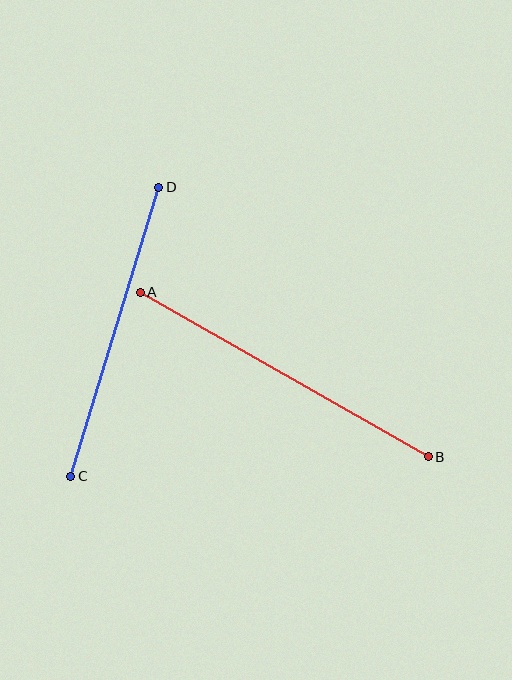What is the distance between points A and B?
The distance is approximately 332 pixels.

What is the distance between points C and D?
The distance is approximately 302 pixels.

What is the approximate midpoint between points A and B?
The midpoint is at approximately (284, 374) pixels.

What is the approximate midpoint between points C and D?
The midpoint is at approximately (115, 332) pixels.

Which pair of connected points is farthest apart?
Points A and B are farthest apart.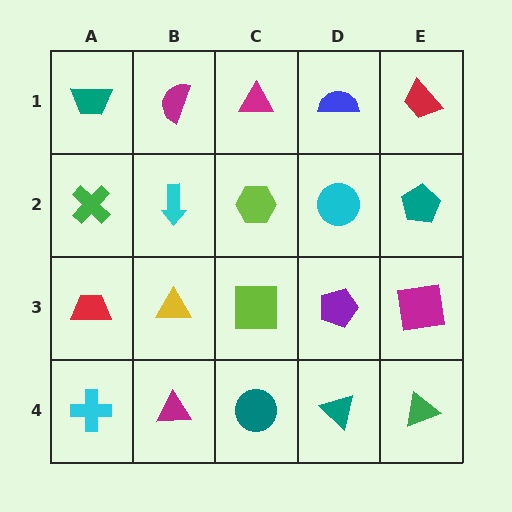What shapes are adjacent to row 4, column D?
A purple pentagon (row 3, column D), a teal circle (row 4, column C), a green triangle (row 4, column E).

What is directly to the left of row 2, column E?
A cyan circle.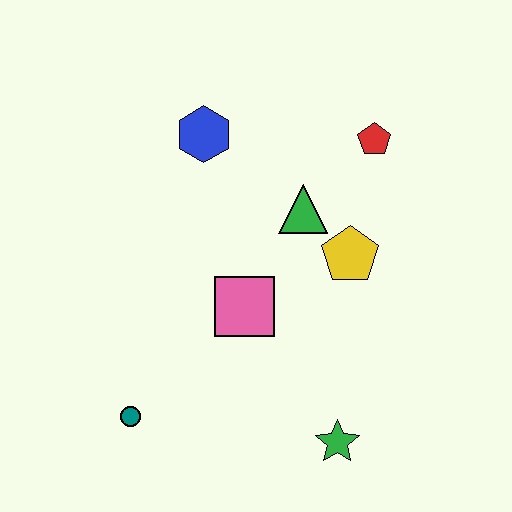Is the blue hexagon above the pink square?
Yes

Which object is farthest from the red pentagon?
The teal circle is farthest from the red pentagon.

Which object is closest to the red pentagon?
The green triangle is closest to the red pentagon.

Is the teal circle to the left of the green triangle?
Yes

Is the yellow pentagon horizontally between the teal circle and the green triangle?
No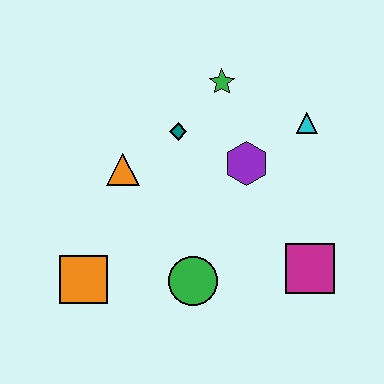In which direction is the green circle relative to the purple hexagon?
The green circle is below the purple hexagon.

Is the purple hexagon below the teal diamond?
Yes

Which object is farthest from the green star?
The orange square is farthest from the green star.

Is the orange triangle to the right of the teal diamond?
No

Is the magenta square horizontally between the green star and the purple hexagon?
No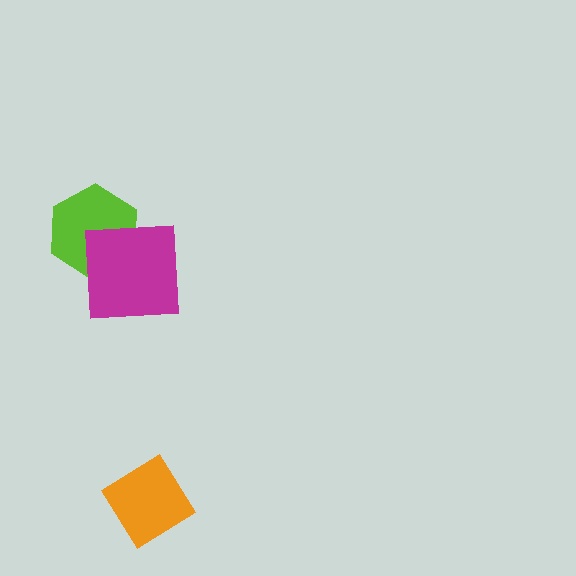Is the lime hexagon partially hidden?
Yes, it is partially covered by another shape.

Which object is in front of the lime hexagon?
The magenta square is in front of the lime hexagon.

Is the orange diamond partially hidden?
No, no other shape covers it.